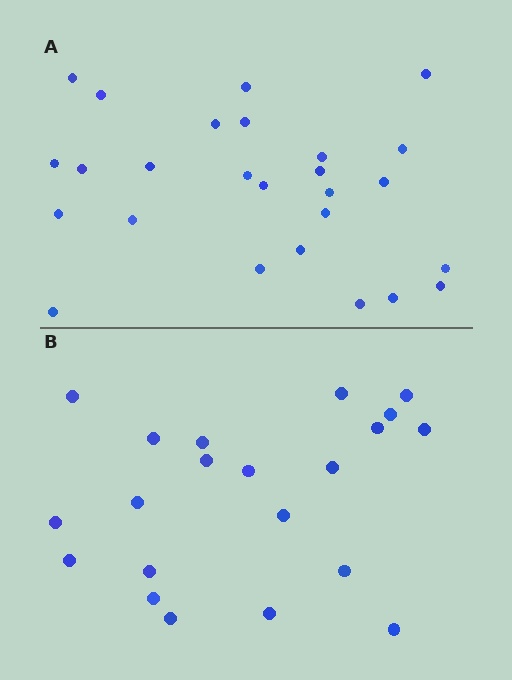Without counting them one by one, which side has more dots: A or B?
Region A (the top region) has more dots.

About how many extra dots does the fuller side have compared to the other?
Region A has about 5 more dots than region B.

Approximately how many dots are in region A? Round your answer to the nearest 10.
About 30 dots. (The exact count is 26, which rounds to 30.)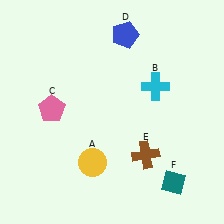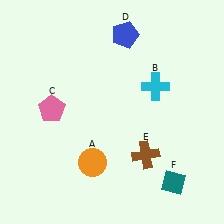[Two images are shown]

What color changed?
The circle (A) changed from yellow in Image 1 to orange in Image 2.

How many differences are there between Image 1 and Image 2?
There is 1 difference between the two images.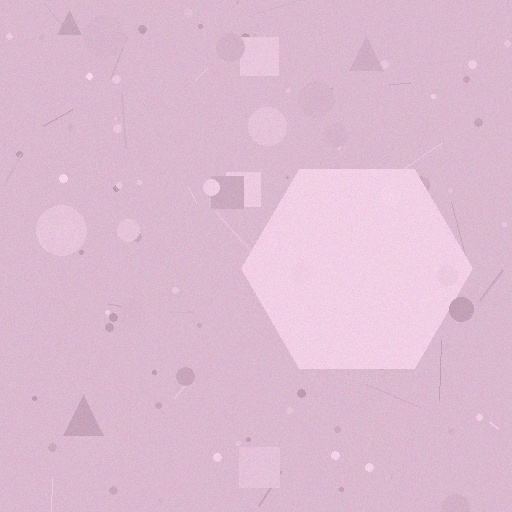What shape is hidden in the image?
A hexagon is hidden in the image.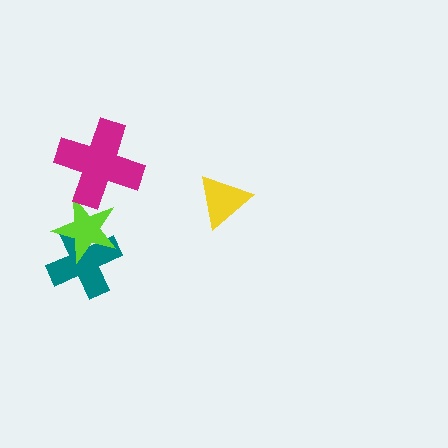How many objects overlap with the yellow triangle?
0 objects overlap with the yellow triangle.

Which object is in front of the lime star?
The magenta cross is in front of the lime star.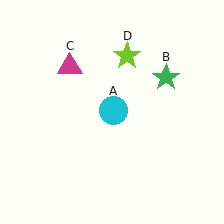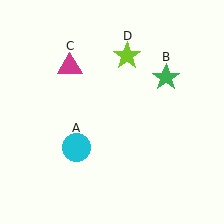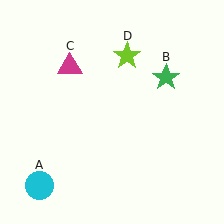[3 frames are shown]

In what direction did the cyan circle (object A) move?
The cyan circle (object A) moved down and to the left.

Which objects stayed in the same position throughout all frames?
Green star (object B) and magenta triangle (object C) and lime star (object D) remained stationary.